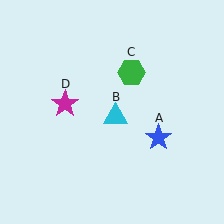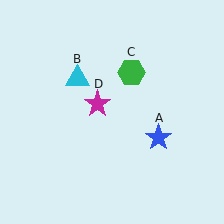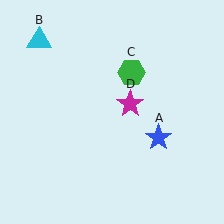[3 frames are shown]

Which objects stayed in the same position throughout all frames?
Blue star (object A) and green hexagon (object C) remained stationary.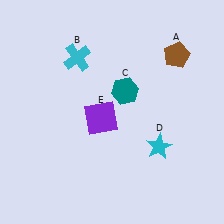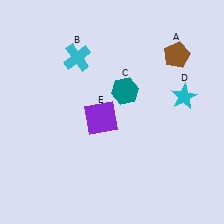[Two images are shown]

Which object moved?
The cyan star (D) moved up.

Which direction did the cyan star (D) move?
The cyan star (D) moved up.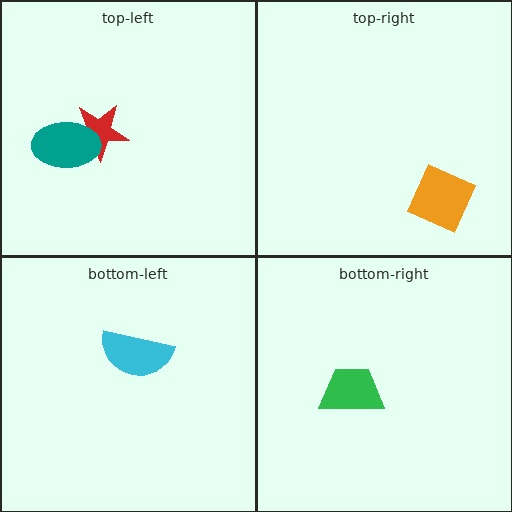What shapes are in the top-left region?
The red star, the teal ellipse.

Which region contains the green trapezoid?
The bottom-right region.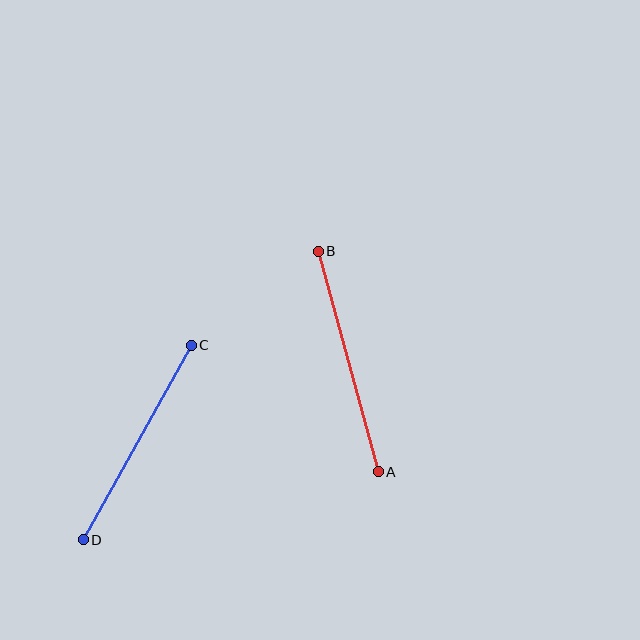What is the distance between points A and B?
The distance is approximately 228 pixels.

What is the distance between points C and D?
The distance is approximately 222 pixels.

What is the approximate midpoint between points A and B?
The midpoint is at approximately (348, 361) pixels.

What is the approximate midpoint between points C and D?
The midpoint is at approximately (137, 443) pixels.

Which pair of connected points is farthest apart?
Points A and B are farthest apart.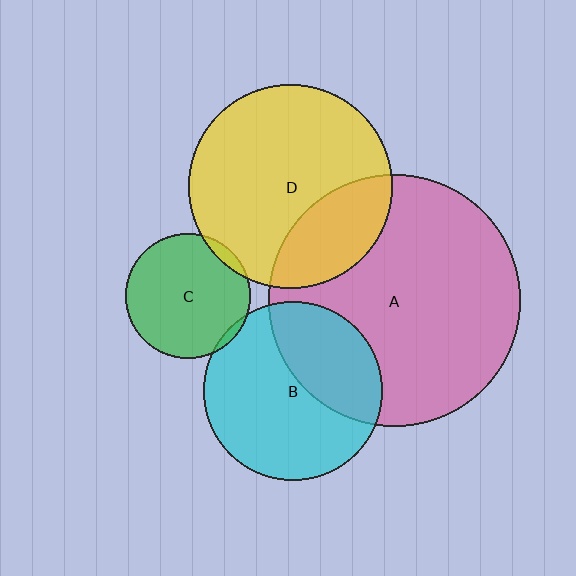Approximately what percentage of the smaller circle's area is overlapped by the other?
Approximately 5%.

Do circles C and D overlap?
Yes.